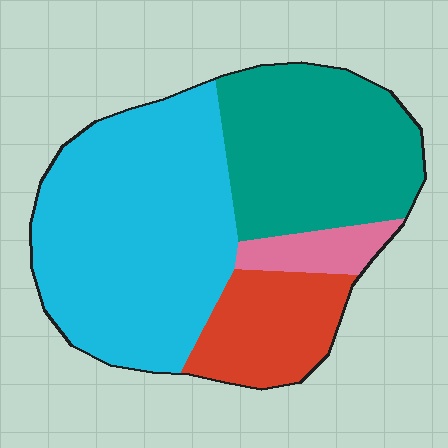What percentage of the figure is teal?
Teal covers roughly 30% of the figure.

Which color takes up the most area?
Cyan, at roughly 45%.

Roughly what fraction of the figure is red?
Red takes up less than a sixth of the figure.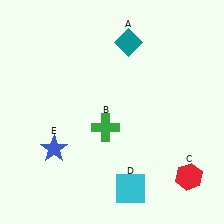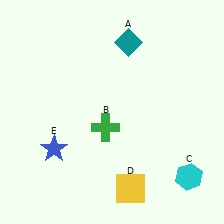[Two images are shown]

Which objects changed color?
C changed from red to cyan. D changed from cyan to yellow.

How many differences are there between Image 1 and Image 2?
There are 2 differences between the two images.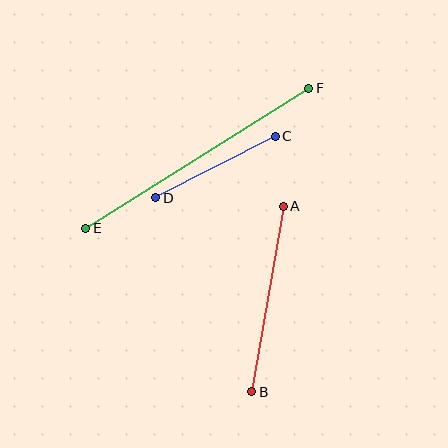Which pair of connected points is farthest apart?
Points E and F are farthest apart.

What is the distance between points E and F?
The distance is approximately 263 pixels.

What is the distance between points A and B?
The distance is approximately 188 pixels.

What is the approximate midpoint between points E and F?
The midpoint is at approximately (197, 158) pixels.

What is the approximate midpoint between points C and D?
The midpoint is at approximately (216, 167) pixels.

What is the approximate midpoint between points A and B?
The midpoint is at approximately (268, 299) pixels.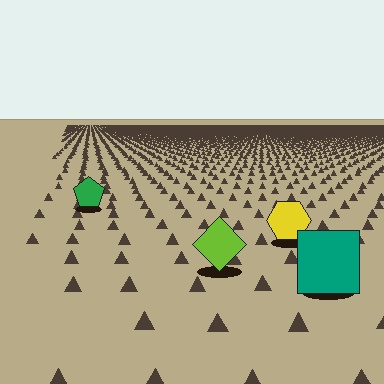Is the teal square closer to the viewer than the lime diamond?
Yes. The teal square is closer — you can tell from the texture gradient: the ground texture is coarser near it.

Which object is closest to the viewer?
The teal square is closest. The texture marks near it are larger and more spread out.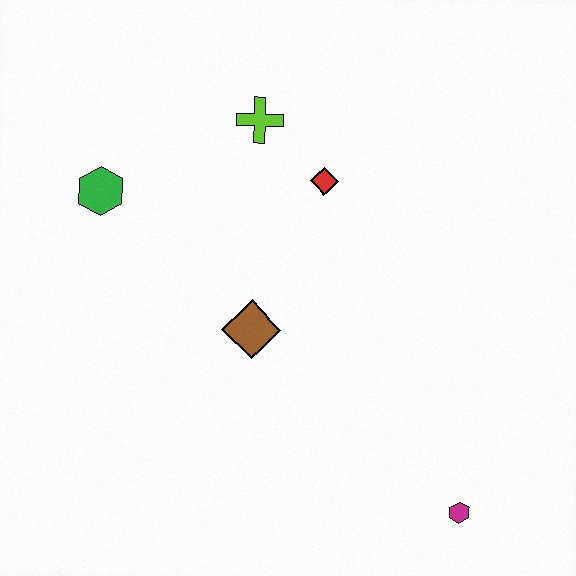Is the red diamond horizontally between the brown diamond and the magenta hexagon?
Yes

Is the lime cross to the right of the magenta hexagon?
No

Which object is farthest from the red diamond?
The magenta hexagon is farthest from the red diamond.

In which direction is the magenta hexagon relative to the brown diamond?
The magenta hexagon is to the right of the brown diamond.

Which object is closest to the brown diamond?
The red diamond is closest to the brown diamond.